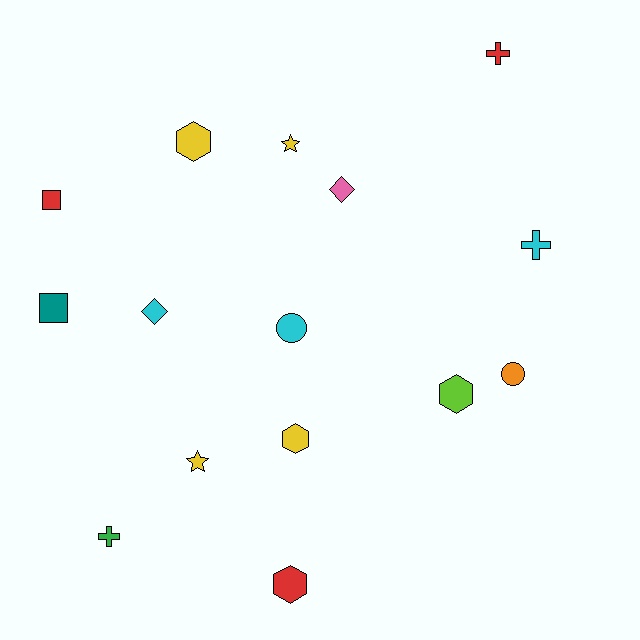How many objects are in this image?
There are 15 objects.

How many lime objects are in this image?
There is 1 lime object.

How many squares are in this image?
There are 2 squares.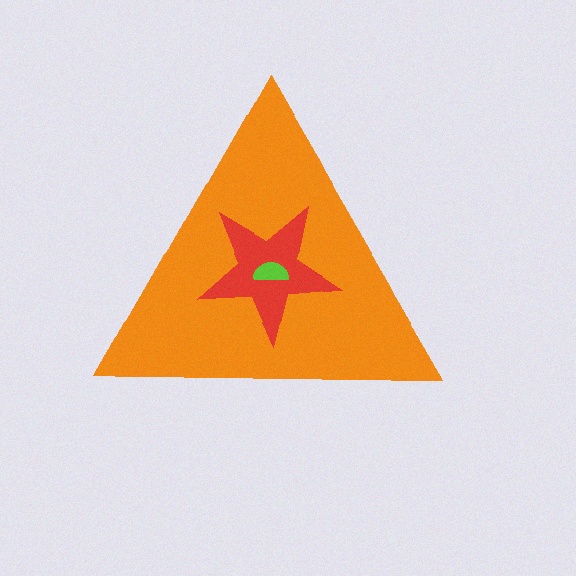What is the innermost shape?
The lime semicircle.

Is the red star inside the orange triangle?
Yes.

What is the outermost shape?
The orange triangle.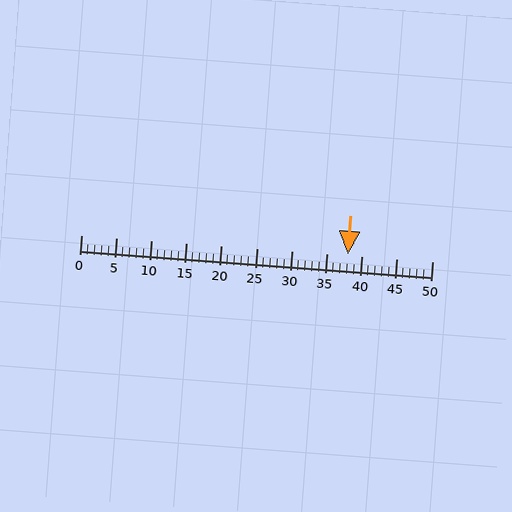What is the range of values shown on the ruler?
The ruler shows values from 0 to 50.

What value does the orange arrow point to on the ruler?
The orange arrow points to approximately 38.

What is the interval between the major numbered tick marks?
The major tick marks are spaced 5 units apart.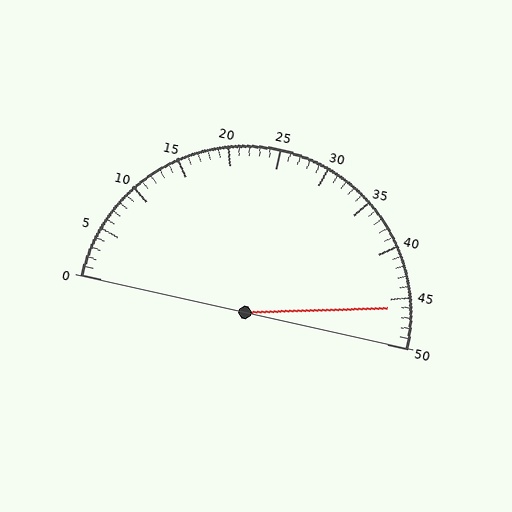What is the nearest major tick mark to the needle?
The nearest major tick mark is 45.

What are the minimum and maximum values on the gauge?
The gauge ranges from 0 to 50.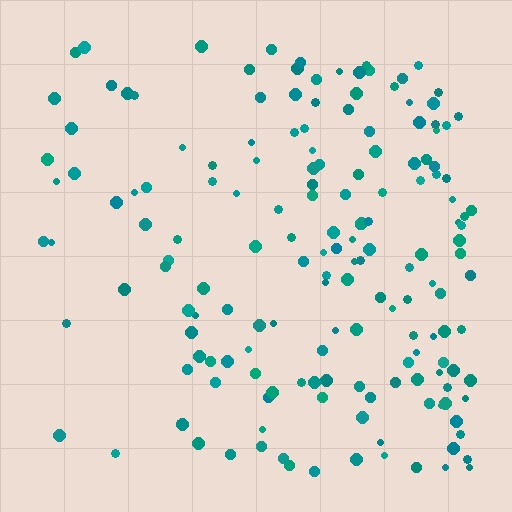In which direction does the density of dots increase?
From left to right, with the right side densest.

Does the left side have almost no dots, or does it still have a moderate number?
Still a moderate number, just noticeably fewer than the right.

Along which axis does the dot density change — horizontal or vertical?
Horizontal.